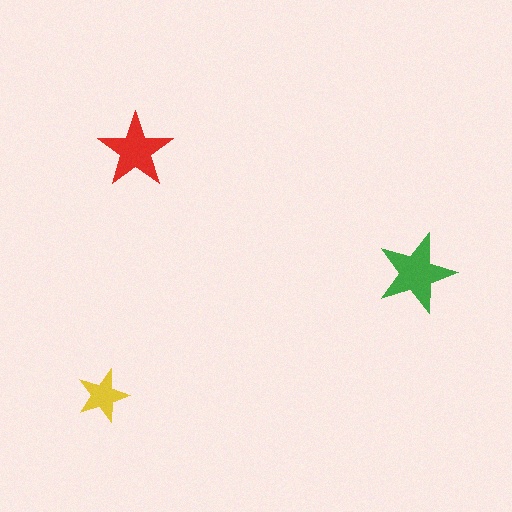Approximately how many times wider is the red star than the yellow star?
About 1.5 times wider.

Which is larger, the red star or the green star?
The green one.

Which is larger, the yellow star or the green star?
The green one.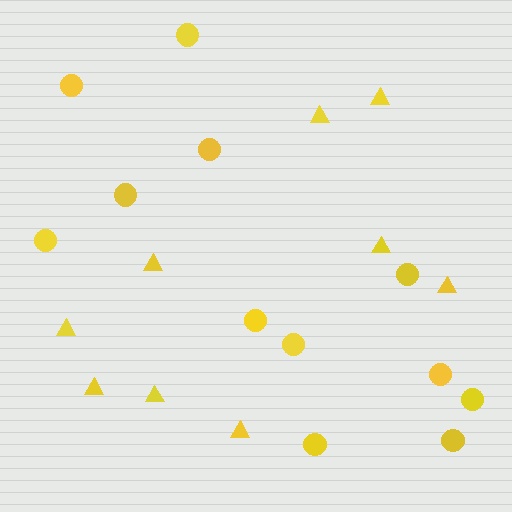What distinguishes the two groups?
There are 2 groups: one group of triangles (9) and one group of circles (12).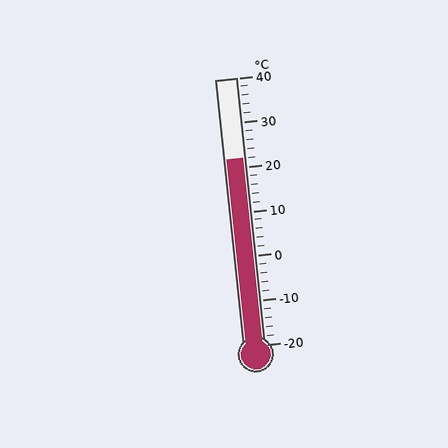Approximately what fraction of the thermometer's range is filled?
The thermometer is filled to approximately 70% of its range.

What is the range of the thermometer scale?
The thermometer scale ranges from -20°C to 40°C.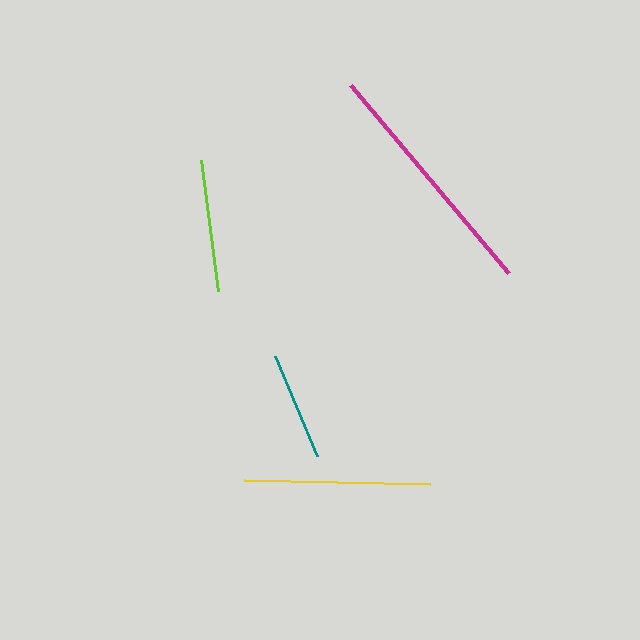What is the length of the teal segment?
The teal segment is approximately 108 pixels long.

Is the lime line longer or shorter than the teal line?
The lime line is longer than the teal line.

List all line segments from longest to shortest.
From longest to shortest: magenta, yellow, lime, teal.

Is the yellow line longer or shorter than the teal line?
The yellow line is longer than the teal line.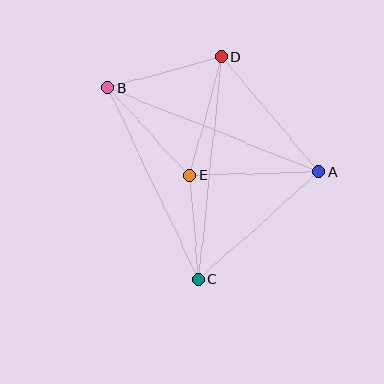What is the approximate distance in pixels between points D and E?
The distance between D and E is approximately 122 pixels.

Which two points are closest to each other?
Points C and E are closest to each other.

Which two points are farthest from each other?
Points A and B are farthest from each other.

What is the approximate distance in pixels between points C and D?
The distance between C and D is approximately 224 pixels.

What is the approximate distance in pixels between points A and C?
The distance between A and C is approximately 161 pixels.